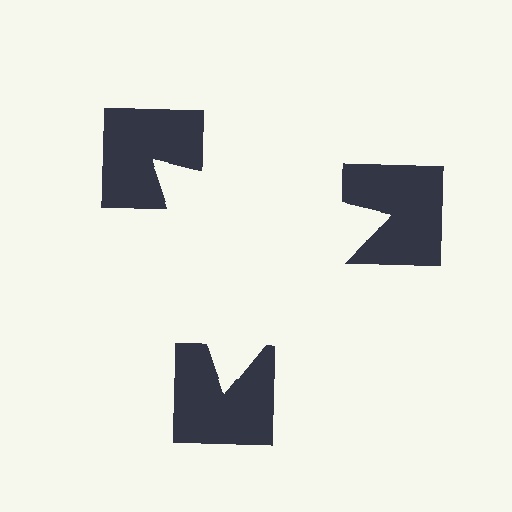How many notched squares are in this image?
There are 3 — one at each vertex of the illusory triangle.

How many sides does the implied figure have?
3 sides.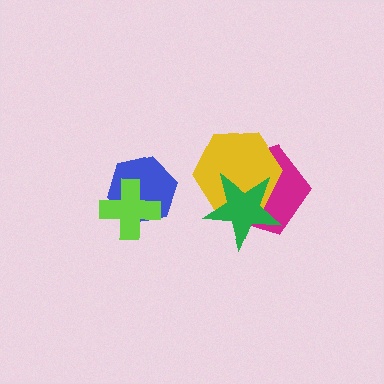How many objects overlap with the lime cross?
1 object overlaps with the lime cross.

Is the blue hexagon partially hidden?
Yes, it is partially covered by another shape.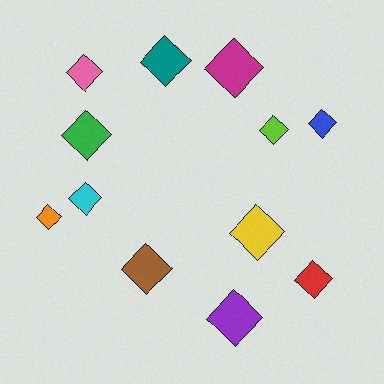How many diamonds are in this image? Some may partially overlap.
There are 12 diamonds.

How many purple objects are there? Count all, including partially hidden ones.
There is 1 purple object.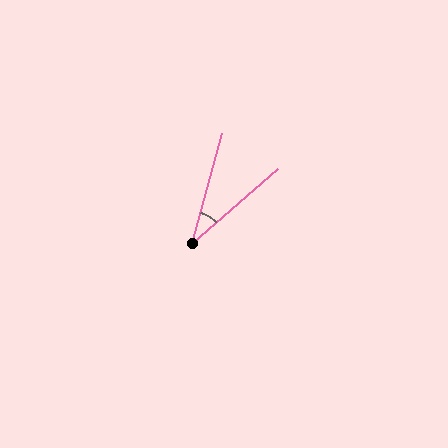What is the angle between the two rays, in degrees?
Approximately 33 degrees.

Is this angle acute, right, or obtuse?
It is acute.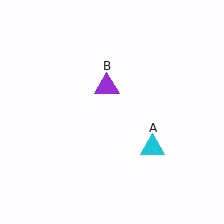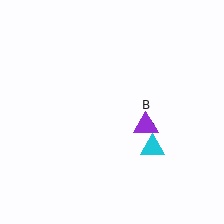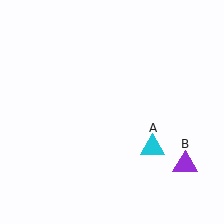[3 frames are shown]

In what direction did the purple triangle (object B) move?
The purple triangle (object B) moved down and to the right.